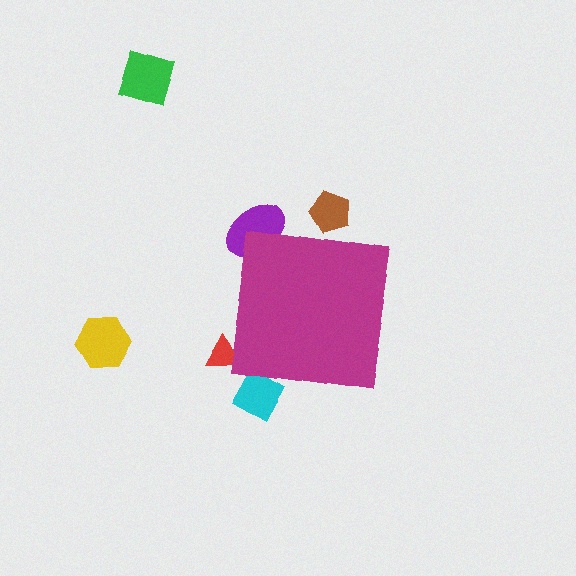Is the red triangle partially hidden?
Yes, the red triangle is partially hidden behind the magenta square.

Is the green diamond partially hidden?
No, the green diamond is fully visible.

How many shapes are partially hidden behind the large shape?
4 shapes are partially hidden.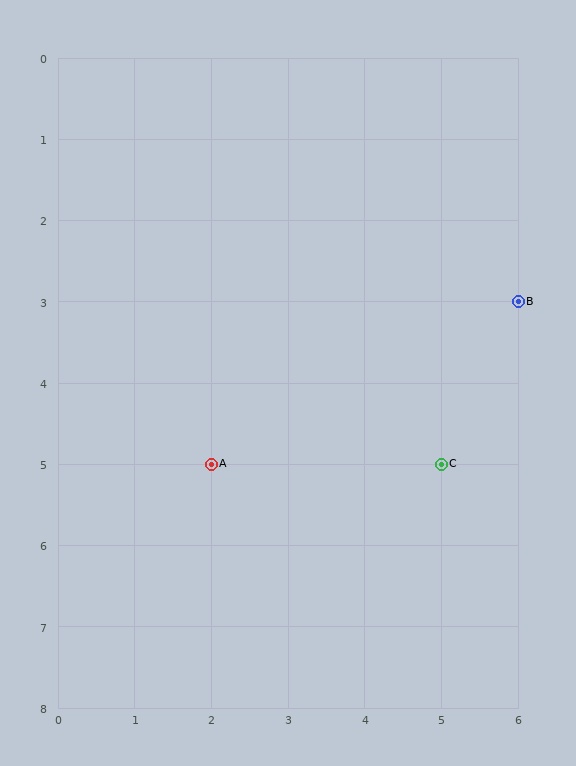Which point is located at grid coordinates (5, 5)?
Point C is at (5, 5).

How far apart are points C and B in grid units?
Points C and B are 1 column and 2 rows apart (about 2.2 grid units diagonally).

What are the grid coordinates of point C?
Point C is at grid coordinates (5, 5).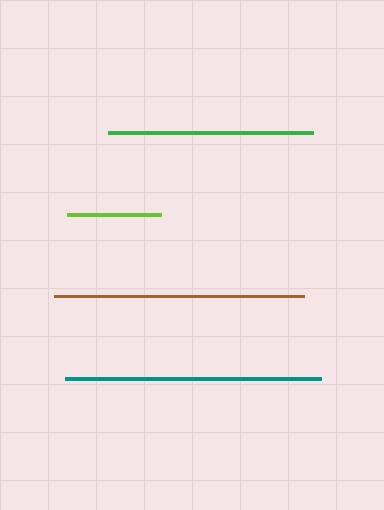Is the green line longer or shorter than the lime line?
The green line is longer than the lime line.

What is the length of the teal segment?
The teal segment is approximately 256 pixels long.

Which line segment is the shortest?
The lime line is the shortest at approximately 93 pixels.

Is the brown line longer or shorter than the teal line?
The teal line is longer than the brown line.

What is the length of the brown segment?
The brown segment is approximately 251 pixels long.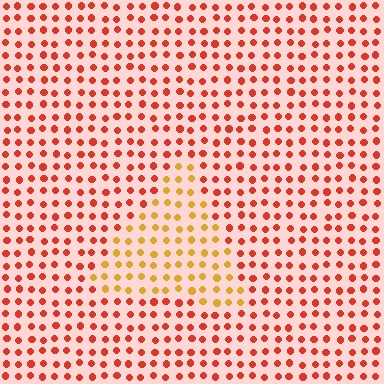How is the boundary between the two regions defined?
The boundary is defined purely by a slight shift in hue (about 39 degrees). Spacing, size, and orientation are identical on both sides.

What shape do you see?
I see a triangle.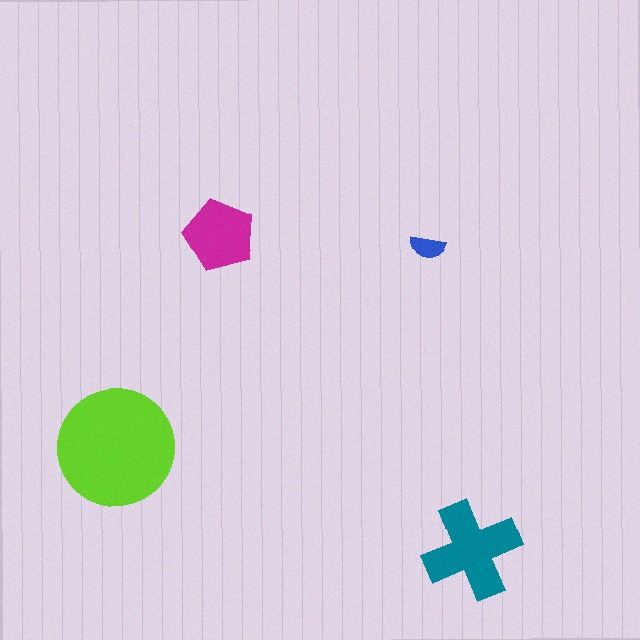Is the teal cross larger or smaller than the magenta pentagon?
Larger.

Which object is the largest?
The lime circle.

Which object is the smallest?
The blue semicircle.